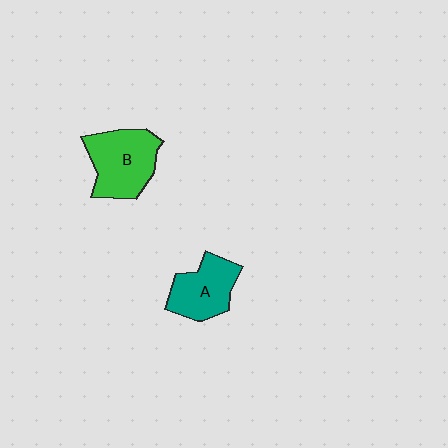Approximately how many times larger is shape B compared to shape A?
Approximately 1.2 times.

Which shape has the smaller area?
Shape A (teal).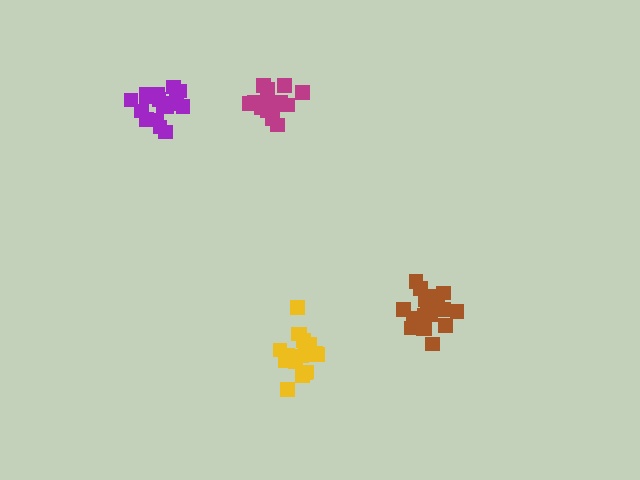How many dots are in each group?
Group 1: 16 dots, Group 2: 20 dots, Group 3: 21 dots, Group 4: 20 dots (77 total).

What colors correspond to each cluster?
The clusters are colored: magenta, purple, brown, yellow.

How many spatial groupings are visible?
There are 4 spatial groupings.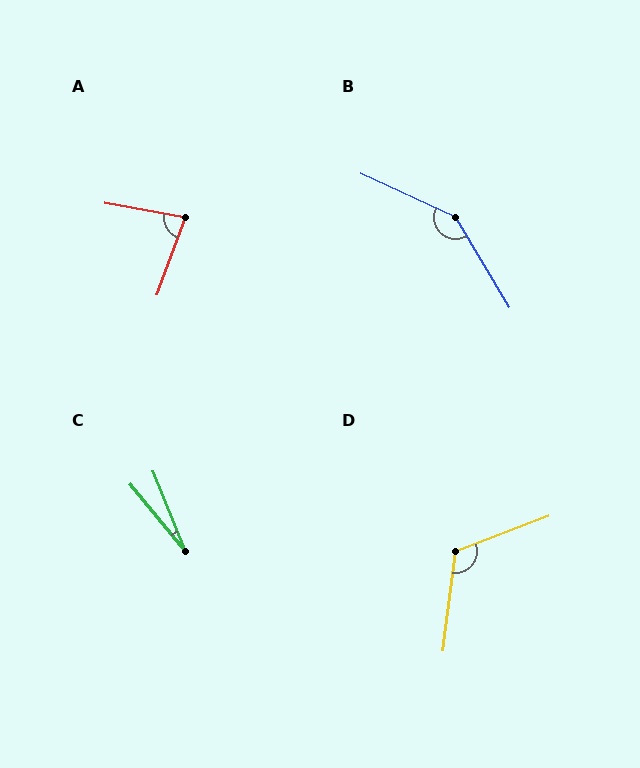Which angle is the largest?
B, at approximately 145 degrees.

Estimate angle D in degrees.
Approximately 118 degrees.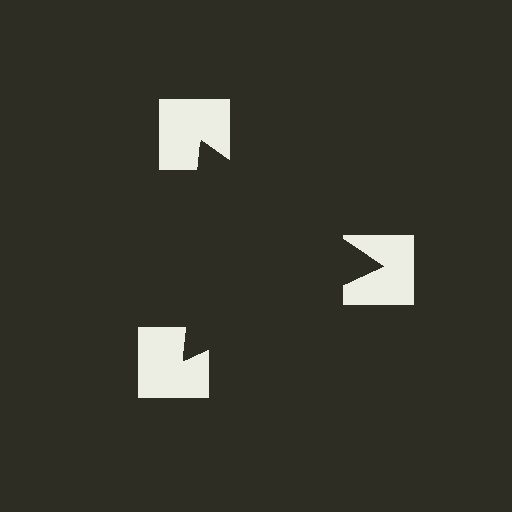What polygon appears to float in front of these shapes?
An illusory triangle — its edges are inferred from the aligned wedge cuts in the notched squares, not physically drawn.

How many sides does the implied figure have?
3 sides.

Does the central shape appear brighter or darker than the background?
It typically appears slightly darker than the background, even though no actual brightness change is drawn.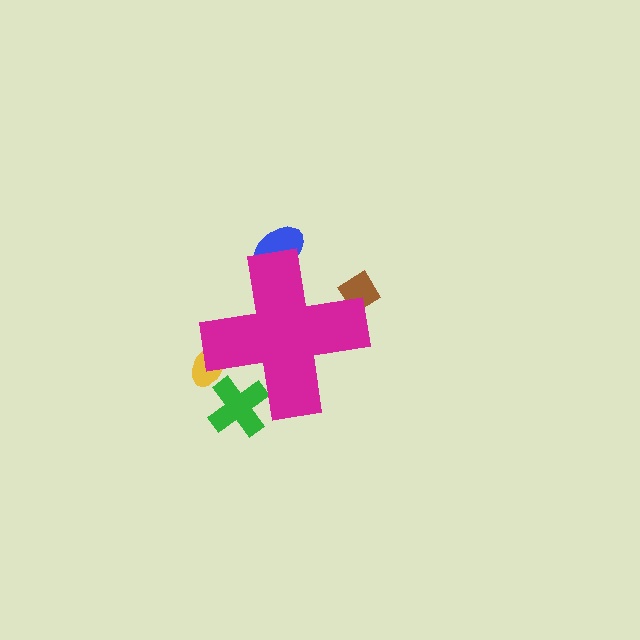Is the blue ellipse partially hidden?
Yes, the blue ellipse is partially hidden behind the magenta cross.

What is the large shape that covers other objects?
A magenta cross.